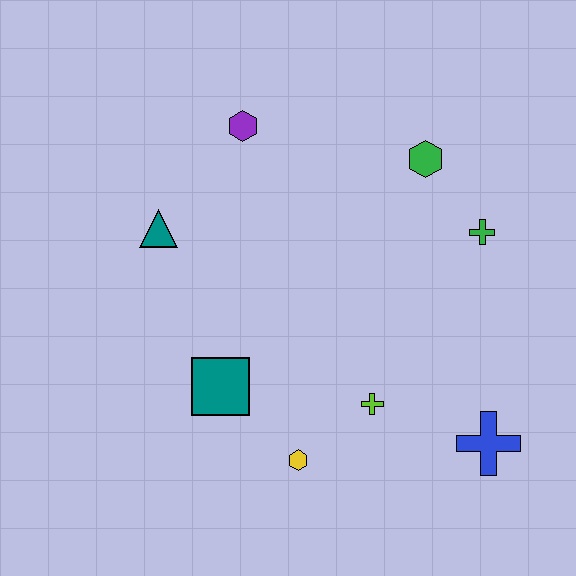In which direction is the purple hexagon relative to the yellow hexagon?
The purple hexagon is above the yellow hexagon.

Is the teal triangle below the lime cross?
No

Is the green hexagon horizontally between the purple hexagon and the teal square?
No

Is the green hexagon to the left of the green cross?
Yes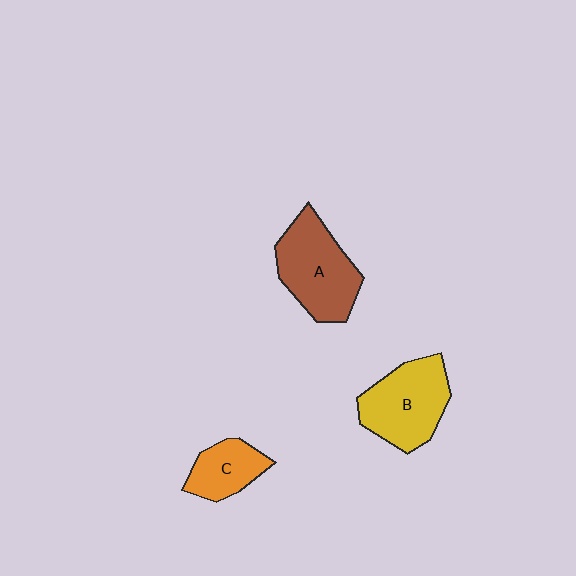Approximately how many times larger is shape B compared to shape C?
Approximately 1.7 times.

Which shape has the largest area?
Shape A (brown).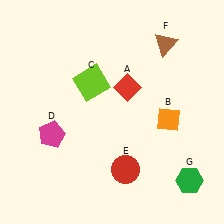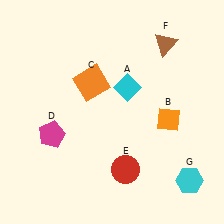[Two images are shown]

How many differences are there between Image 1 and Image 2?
There are 3 differences between the two images.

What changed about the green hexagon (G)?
In Image 1, G is green. In Image 2, it changed to cyan.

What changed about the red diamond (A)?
In Image 1, A is red. In Image 2, it changed to cyan.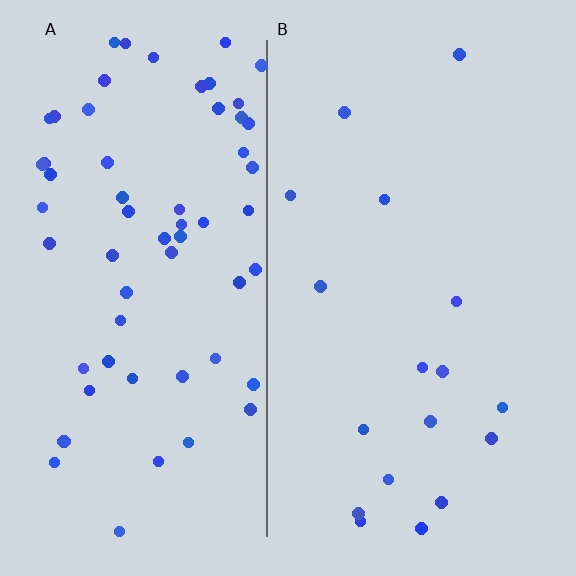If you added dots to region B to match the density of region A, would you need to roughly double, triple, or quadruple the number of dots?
Approximately triple.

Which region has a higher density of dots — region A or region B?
A (the left).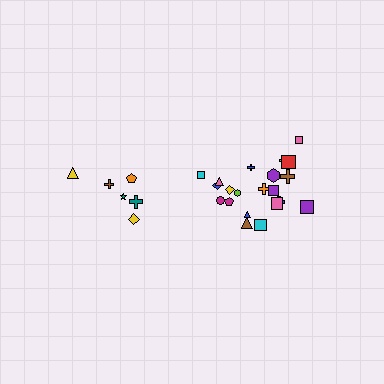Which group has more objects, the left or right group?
The right group.